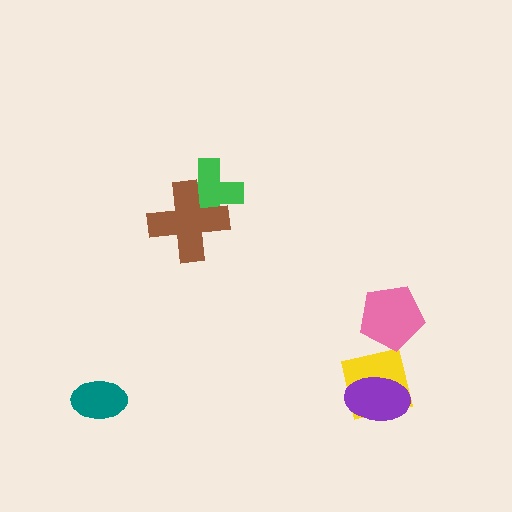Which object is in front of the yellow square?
The purple ellipse is in front of the yellow square.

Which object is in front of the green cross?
The brown cross is in front of the green cross.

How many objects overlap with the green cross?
1 object overlaps with the green cross.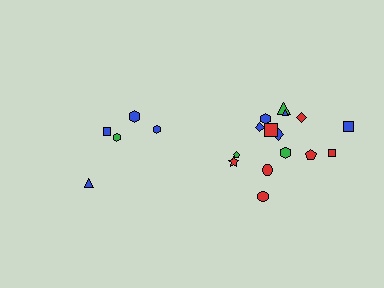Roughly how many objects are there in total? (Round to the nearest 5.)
Roughly 20 objects in total.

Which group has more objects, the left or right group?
The right group.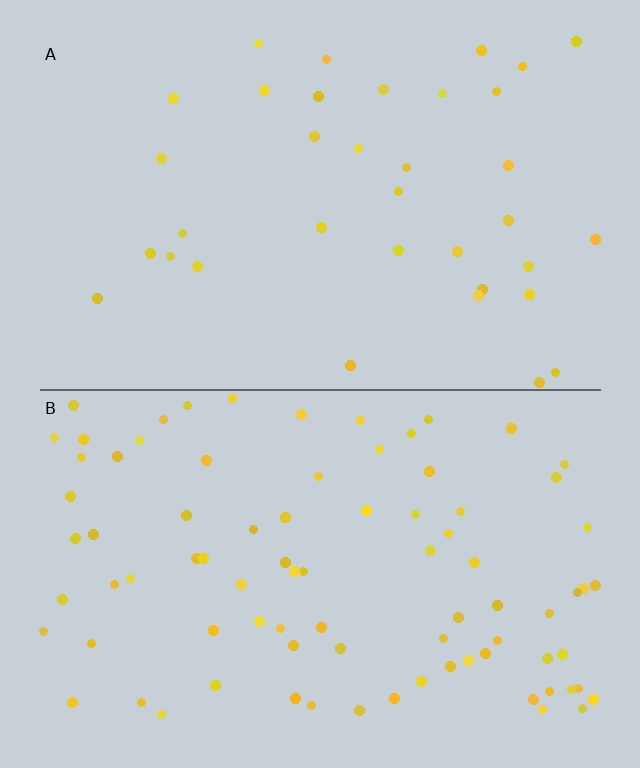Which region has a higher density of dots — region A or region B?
B (the bottom).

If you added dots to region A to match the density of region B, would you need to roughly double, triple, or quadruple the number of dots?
Approximately double.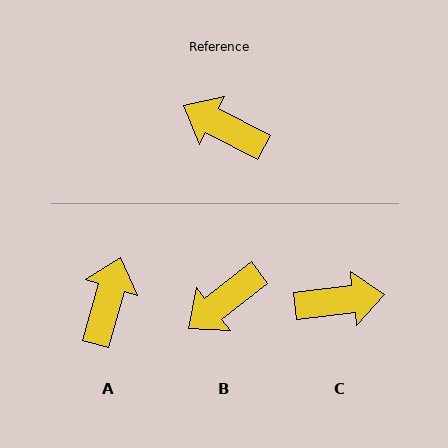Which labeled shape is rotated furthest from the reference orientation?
C, about 145 degrees away.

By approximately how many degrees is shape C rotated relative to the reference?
Approximately 145 degrees clockwise.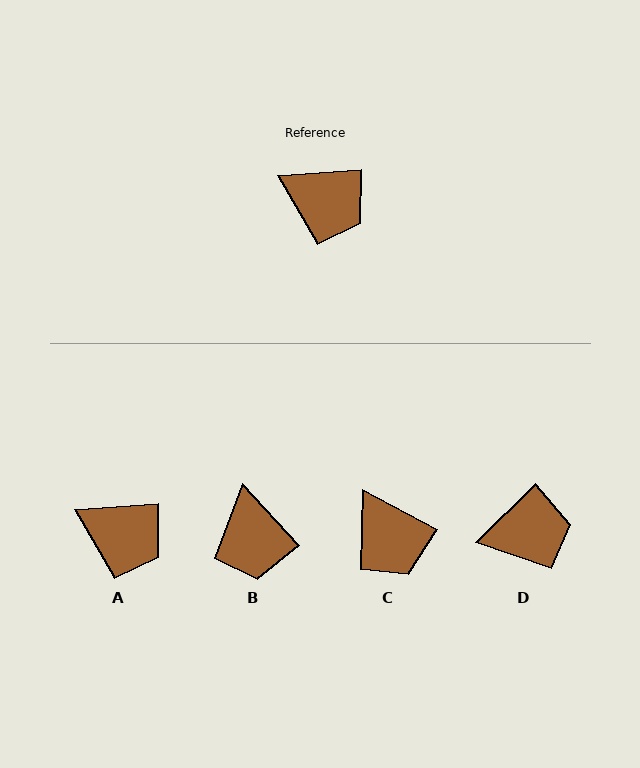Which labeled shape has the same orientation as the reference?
A.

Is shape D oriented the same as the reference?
No, it is off by about 40 degrees.